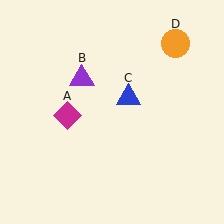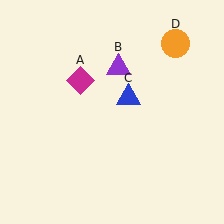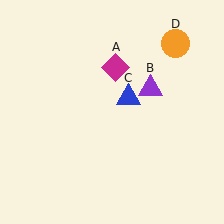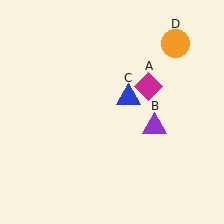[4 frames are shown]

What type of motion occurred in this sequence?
The magenta diamond (object A), purple triangle (object B) rotated clockwise around the center of the scene.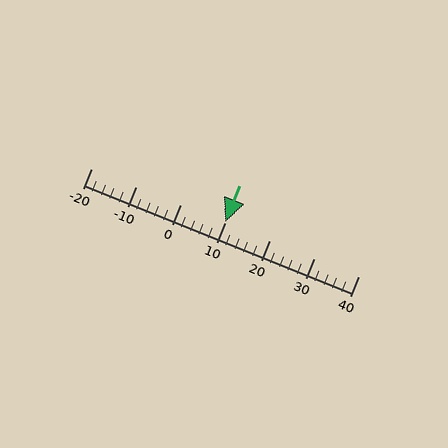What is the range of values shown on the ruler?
The ruler shows values from -20 to 40.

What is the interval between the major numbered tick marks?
The major tick marks are spaced 10 units apart.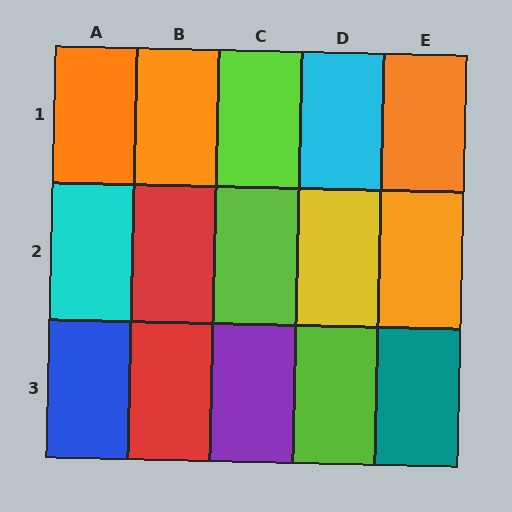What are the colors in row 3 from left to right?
Blue, red, purple, lime, teal.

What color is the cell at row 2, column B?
Red.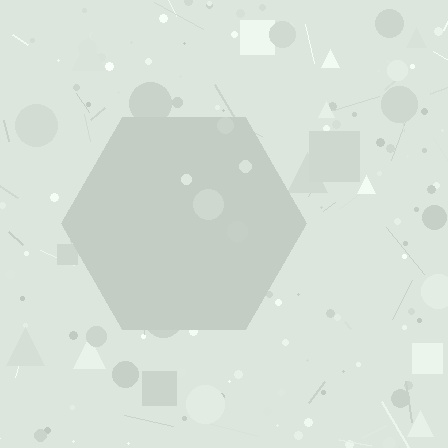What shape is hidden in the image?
A hexagon is hidden in the image.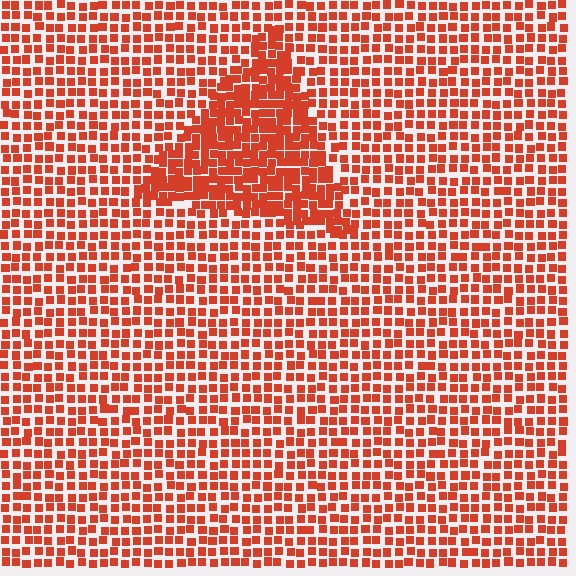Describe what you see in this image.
The image contains small red elements arranged at two different densities. A triangle-shaped region is visible where the elements are more densely packed than the surrounding area.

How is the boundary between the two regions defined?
The boundary is defined by a change in element density (approximately 1.7x ratio). All elements are the same color, size, and shape.